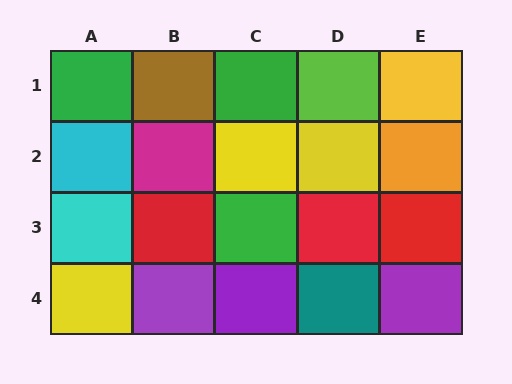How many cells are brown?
1 cell is brown.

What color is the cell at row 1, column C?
Green.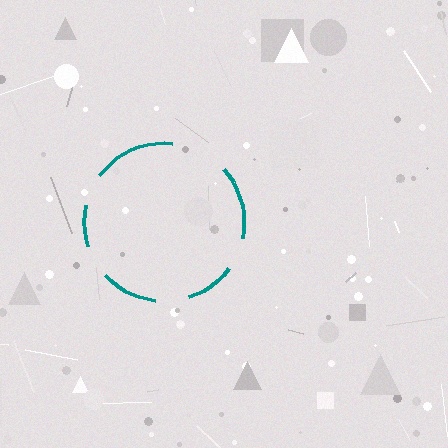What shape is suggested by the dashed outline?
The dashed outline suggests a circle.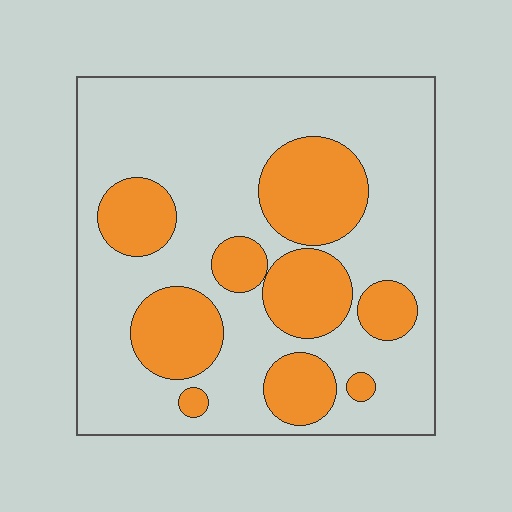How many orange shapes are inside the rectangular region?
9.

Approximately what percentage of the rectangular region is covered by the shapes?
Approximately 30%.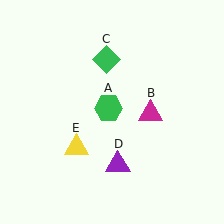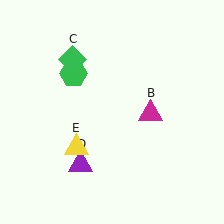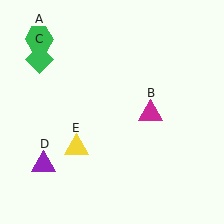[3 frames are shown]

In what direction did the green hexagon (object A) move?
The green hexagon (object A) moved up and to the left.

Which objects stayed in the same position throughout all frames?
Magenta triangle (object B) and yellow triangle (object E) remained stationary.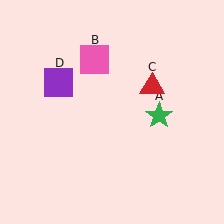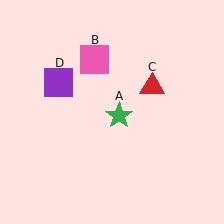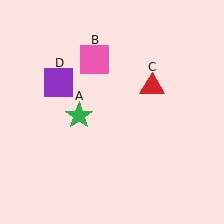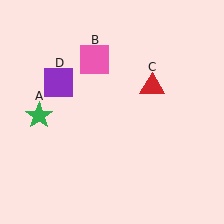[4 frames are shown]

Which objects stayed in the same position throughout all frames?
Pink square (object B) and red triangle (object C) and purple square (object D) remained stationary.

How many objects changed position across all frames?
1 object changed position: green star (object A).